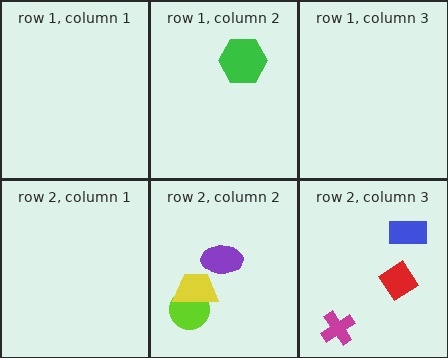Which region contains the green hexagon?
The row 1, column 2 region.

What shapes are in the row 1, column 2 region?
The green hexagon.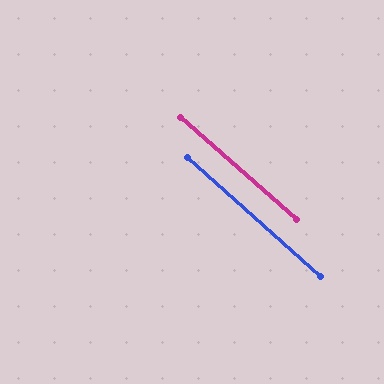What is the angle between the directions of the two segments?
Approximately 0 degrees.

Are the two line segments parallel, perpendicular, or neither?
Parallel — their directions differ by only 0.3°.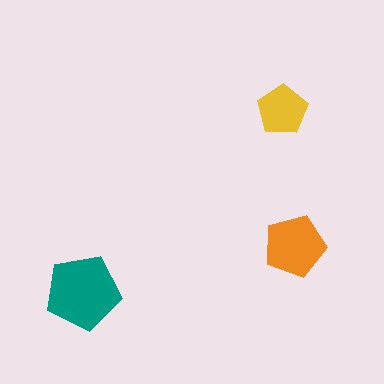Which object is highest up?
The yellow pentagon is topmost.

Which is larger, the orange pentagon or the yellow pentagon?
The orange one.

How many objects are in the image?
There are 3 objects in the image.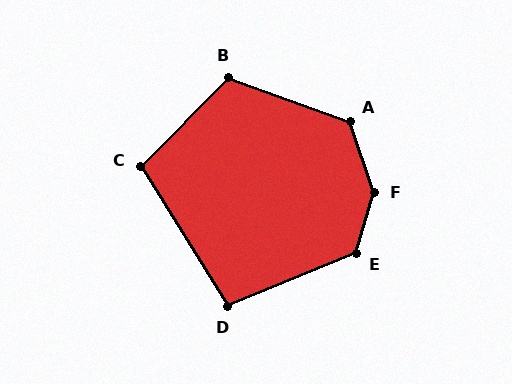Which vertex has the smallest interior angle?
D, at approximately 99 degrees.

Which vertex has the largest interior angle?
F, at approximately 146 degrees.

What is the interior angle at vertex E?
Approximately 128 degrees (obtuse).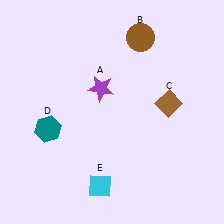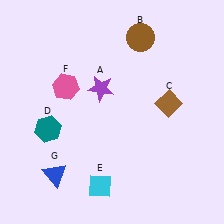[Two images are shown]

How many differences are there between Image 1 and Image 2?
There are 2 differences between the two images.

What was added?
A pink hexagon (F), a blue triangle (G) were added in Image 2.